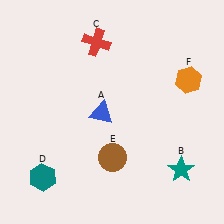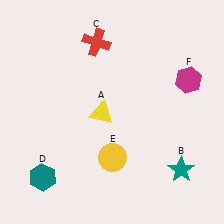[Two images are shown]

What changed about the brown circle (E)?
In Image 1, E is brown. In Image 2, it changed to yellow.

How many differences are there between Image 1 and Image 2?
There are 3 differences between the two images.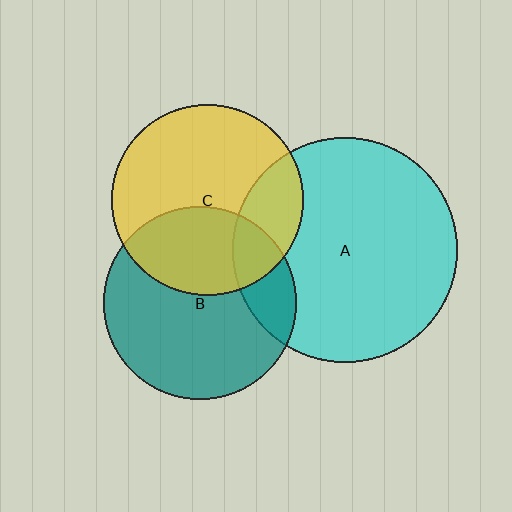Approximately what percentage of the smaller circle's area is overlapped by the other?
Approximately 35%.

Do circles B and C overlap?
Yes.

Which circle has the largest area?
Circle A (cyan).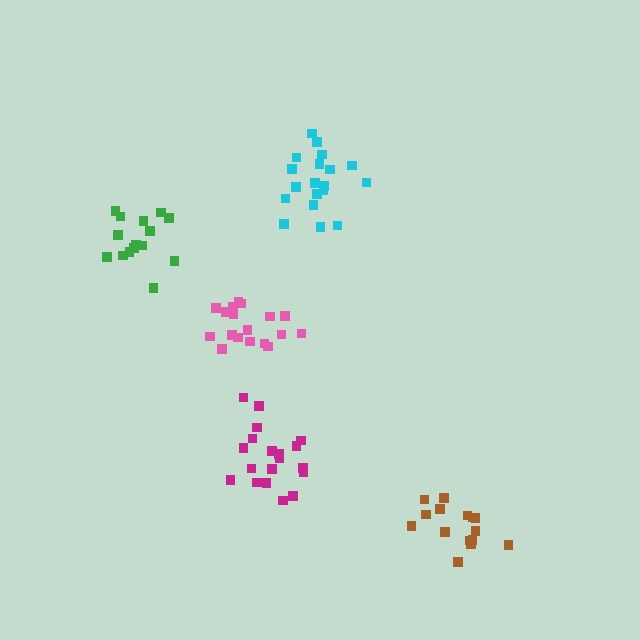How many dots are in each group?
Group 1: 19 dots, Group 2: 18 dots, Group 3: 15 dots, Group 4: 19 dots, Group 5: 15 dots (86 total).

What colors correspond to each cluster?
The clusters are colored: magenta, pink, green, cyan, brown.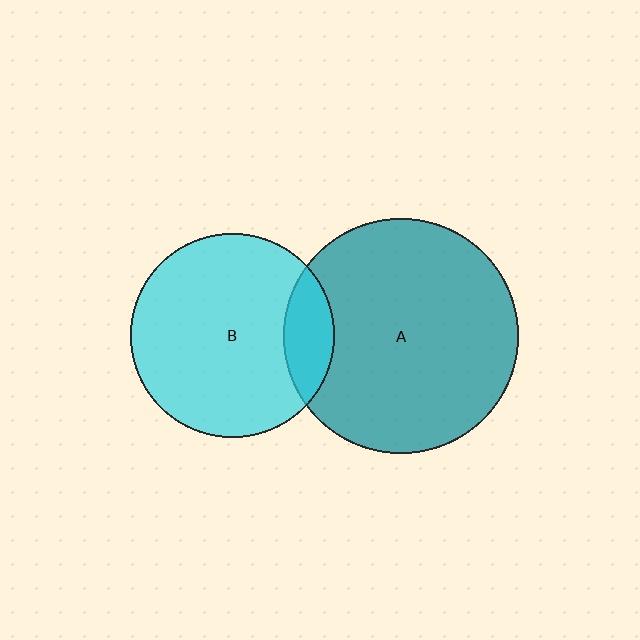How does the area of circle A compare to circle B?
Approximately 1.3 times.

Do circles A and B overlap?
Yes.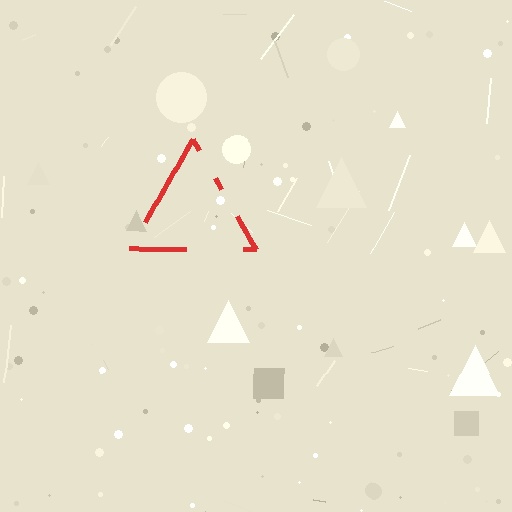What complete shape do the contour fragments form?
The contour fragments form a triangle.